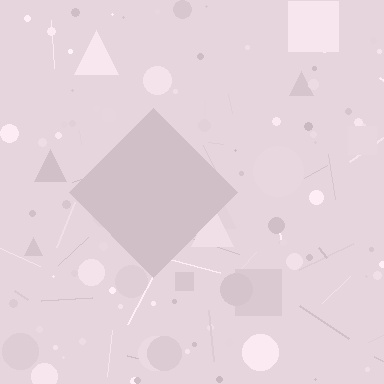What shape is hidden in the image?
A diamond is hidden in the image.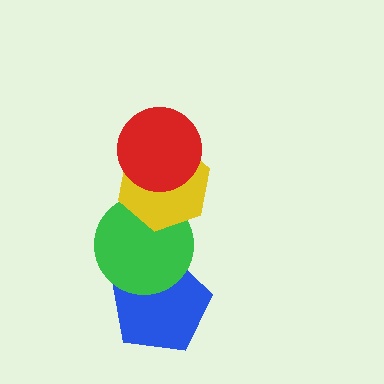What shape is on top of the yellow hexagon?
The red circle is on top of the yellow hexagon.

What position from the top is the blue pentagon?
The blue pentagon is 4th from the top.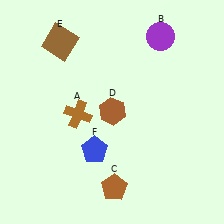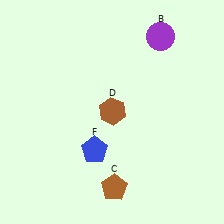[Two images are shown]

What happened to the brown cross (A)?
The brown cross (A) was removed in Image 2. It was in the bottom-left area of Image 1.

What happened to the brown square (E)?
The brown square (E) was removed in Image 2. It was in the top-left area of Image 1.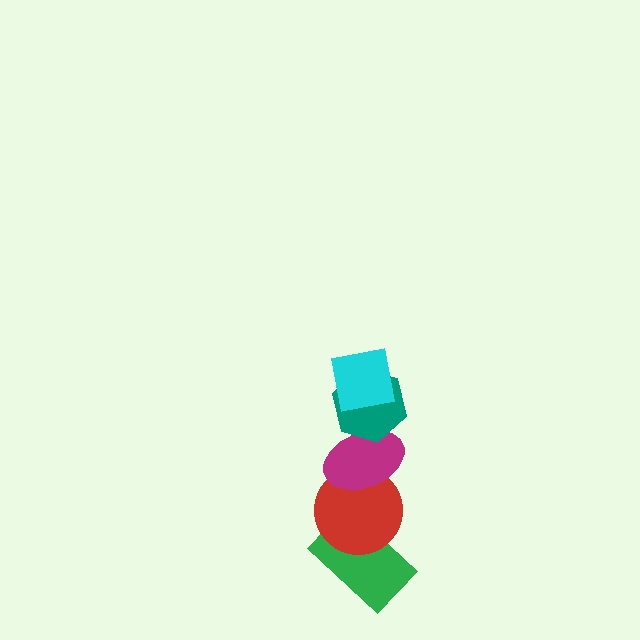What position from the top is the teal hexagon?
The teal hexagon is 2nd from the top.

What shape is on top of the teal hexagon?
The cyan square is on top of the teal hexagon.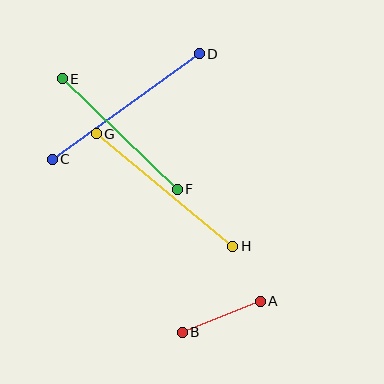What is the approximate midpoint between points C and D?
The midpoint is at approximately (126, 106) pixels.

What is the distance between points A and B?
The distance is approximately 84 pixels.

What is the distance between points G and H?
The distance is approximately 177 pixels.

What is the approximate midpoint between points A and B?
The midpoint is at approximately (221, 317) pixels.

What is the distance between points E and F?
The distance is approximately 159 pixels.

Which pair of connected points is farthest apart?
Points C and D are farthest apart.